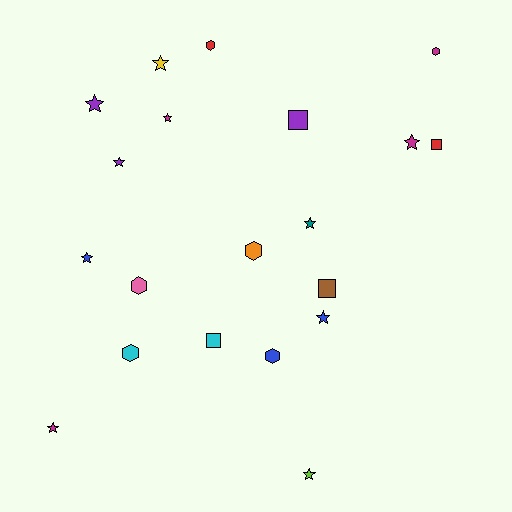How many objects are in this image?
There are 20 objects.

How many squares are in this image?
There are 4 squares.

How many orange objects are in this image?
There is 1 orange object.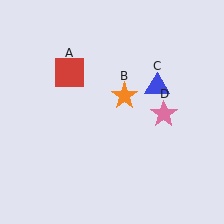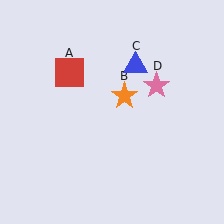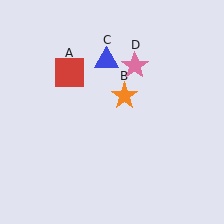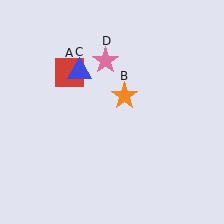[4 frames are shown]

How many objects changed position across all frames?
2 objects changed position: blue triangle (object C), pink star (object D).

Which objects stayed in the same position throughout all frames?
Red square (object A) and orange star (object B) remained stationary.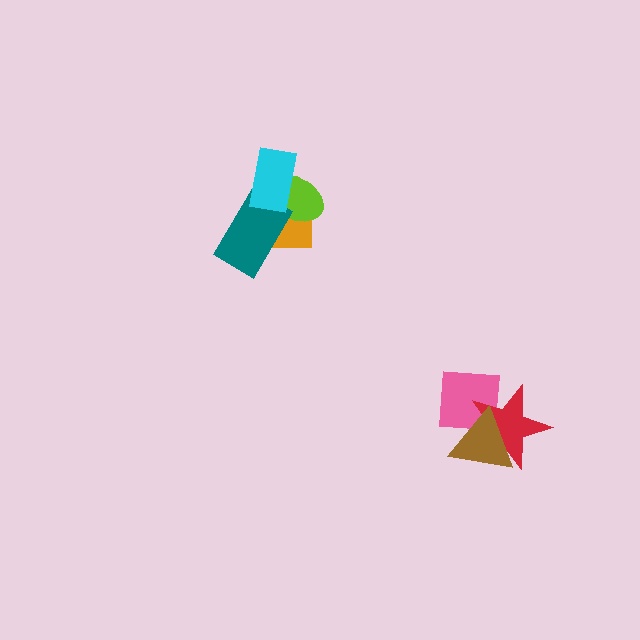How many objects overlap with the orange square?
3 objects overlap with the orange square.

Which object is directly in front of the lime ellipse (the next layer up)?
The teal rectangle is directly in front of the lime ellipse.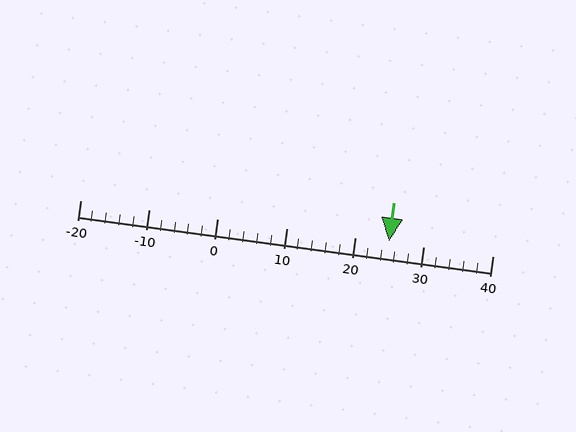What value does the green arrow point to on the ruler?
The green arrow points to approximately 25.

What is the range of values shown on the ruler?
The ruler shows values from -20 to 40.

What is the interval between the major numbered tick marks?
The major tick marks are spaced 10 units apart.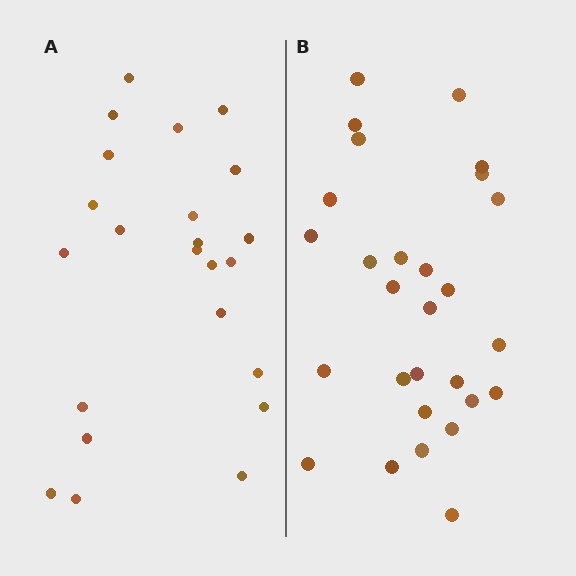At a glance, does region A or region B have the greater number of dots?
Region B (the right region) has more dots.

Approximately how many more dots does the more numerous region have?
Region B has about 5 more dots than region A.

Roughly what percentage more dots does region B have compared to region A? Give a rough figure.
About 20% more.